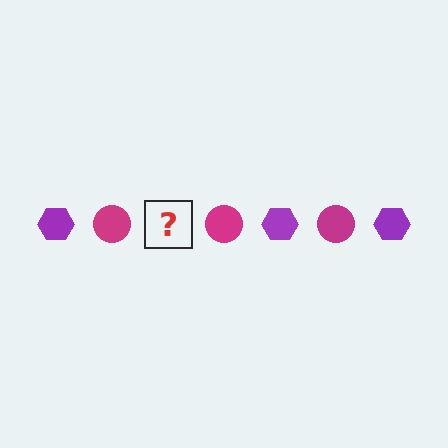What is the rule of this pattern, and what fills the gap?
The rule is that the pattern alternates between purple hexagon and magenta circle. The gap should be filled with a purple hexagon.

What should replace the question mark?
The question mark should be replaced with a purple hexagon.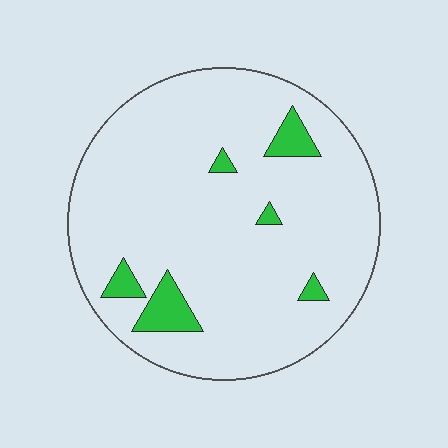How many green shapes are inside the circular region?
6.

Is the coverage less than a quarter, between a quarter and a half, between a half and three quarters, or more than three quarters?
Less than a quarter.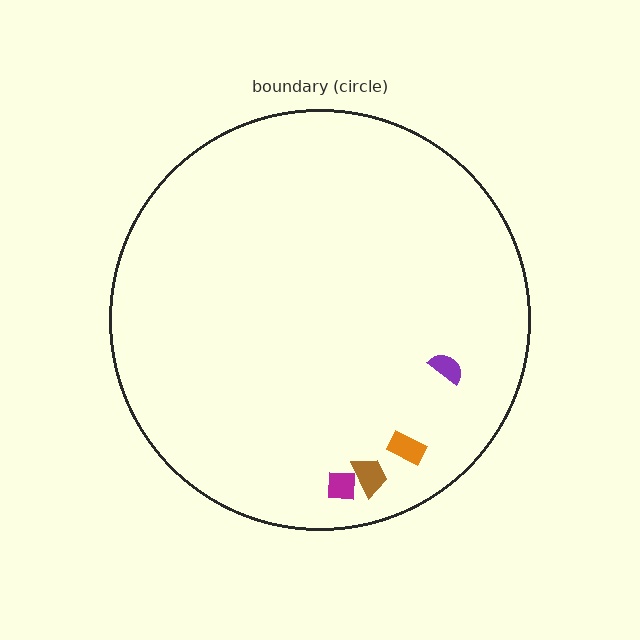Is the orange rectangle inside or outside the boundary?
Inside.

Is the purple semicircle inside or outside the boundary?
Inside.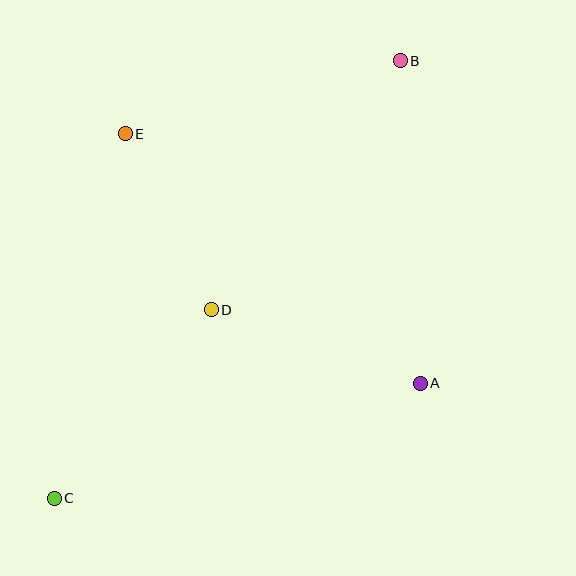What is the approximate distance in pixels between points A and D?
The distance between A and D is approximately 221 pixels.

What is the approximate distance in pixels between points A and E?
The distance between A and E is approximately 386 pixels.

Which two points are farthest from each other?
Points B and C are farthest from each other.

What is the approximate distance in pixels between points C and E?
The distance between C and E is approximately 371 pixels.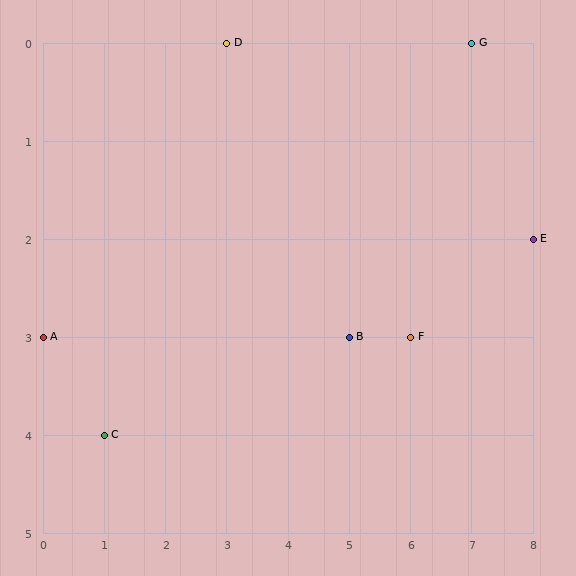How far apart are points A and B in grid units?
Points A and B are 5 columns apart.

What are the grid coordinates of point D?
Point D is at grid coordinates (3, 0).